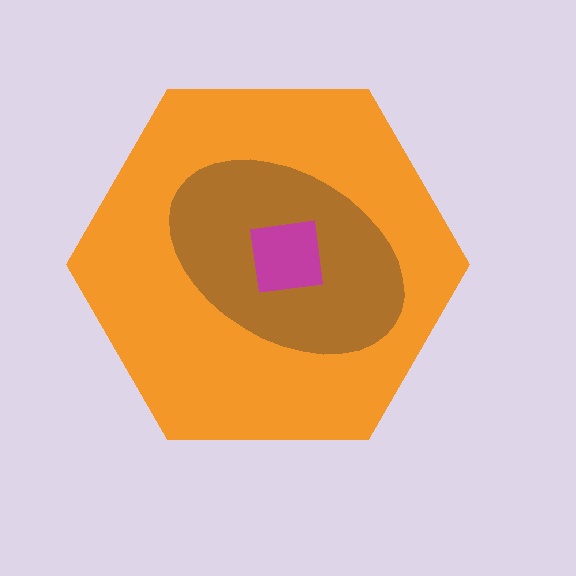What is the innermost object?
The magenta square.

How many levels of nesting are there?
3.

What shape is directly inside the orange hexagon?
The brown ellipse.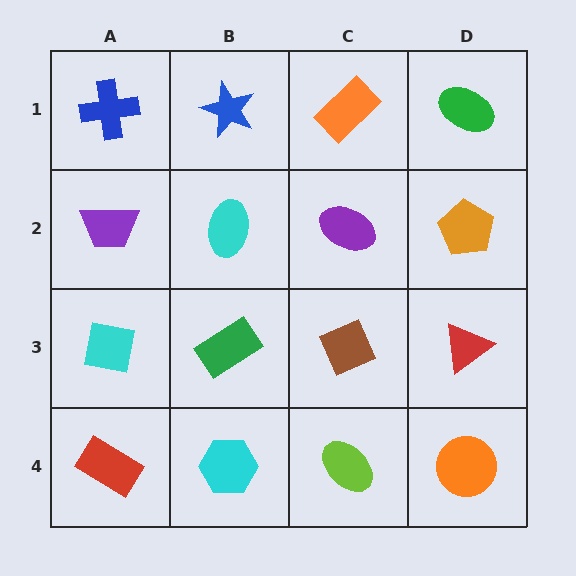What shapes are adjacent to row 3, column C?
A purple ellipse (row 2, column C), a lime ellipse (row 4, column C), a green rectangle (row 3, column B), a red triangle (row 3, column D).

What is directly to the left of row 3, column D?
A brown diamond.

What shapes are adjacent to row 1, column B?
A cyan ellipse (row 2, column B), a blue cross (row 1, column A), an orange rectangle (row 1, column C).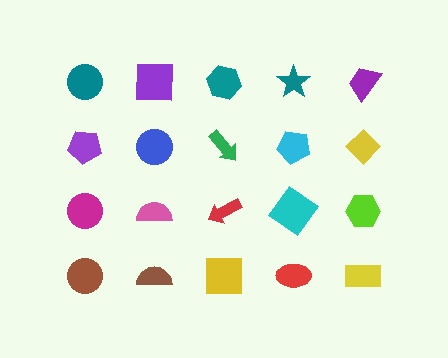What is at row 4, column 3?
A yellow square.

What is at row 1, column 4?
A teal star.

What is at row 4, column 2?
A brown semicircle.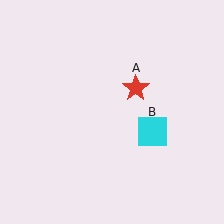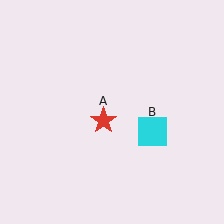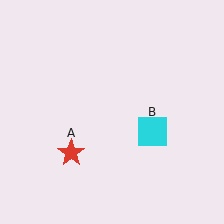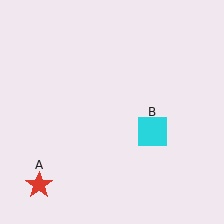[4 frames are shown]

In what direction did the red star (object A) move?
The red star (object A) moved down and to the left.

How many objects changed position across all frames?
1 object changed position: red star (object A).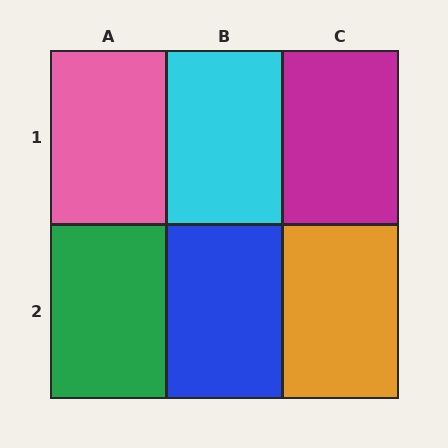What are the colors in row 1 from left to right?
Pink, cyan, magenta.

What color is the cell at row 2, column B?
Blue.